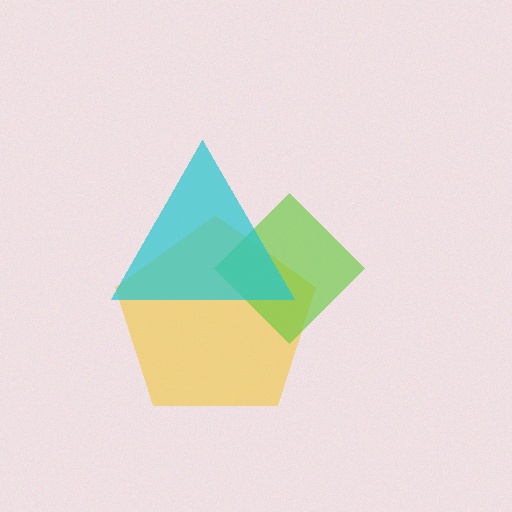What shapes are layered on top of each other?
The layered shapes are: a yellow pentagon, a lime diamond, a cyan triangle.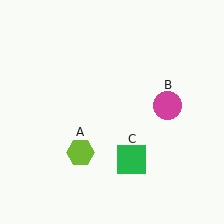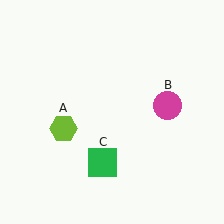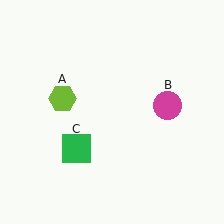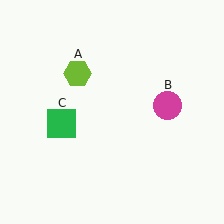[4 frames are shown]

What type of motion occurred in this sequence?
The lime hexagon (object A), green square (object C) rotated clockwise around the center of the scene.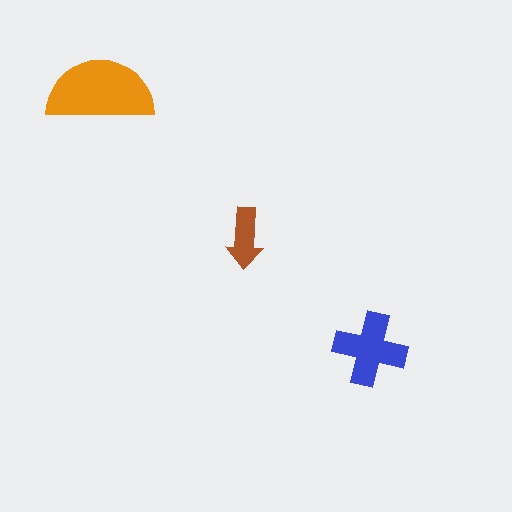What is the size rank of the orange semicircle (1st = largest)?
1st.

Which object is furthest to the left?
The orange semicircle is leftmost.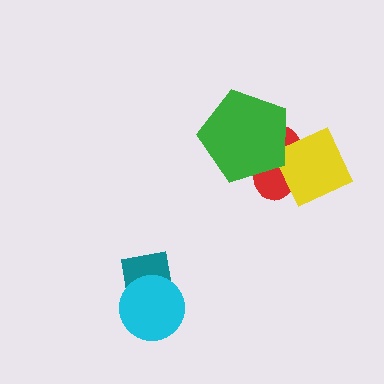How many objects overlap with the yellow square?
1 object overlaps with the yellow square.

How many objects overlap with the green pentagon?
1 object overlaps with the green pentagon.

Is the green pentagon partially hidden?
No, no other shape covers it.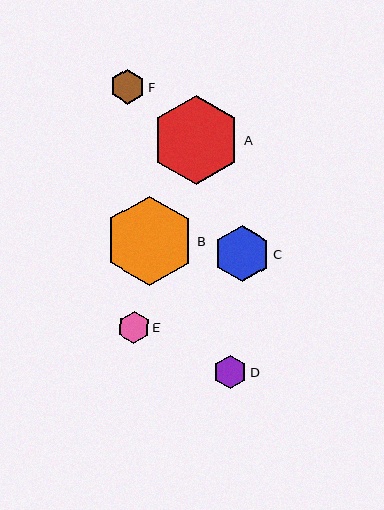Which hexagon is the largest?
Hexagon B is the largest with a size of approximately 89 pixels.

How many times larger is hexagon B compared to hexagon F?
Hexagon B is approximately 2.5 times the size of hexagon F.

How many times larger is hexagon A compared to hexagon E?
Hexagon A is approximately 2.7 times the size of hexagon E.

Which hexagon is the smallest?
Hexagon E is the smallest with a size of approximately 32 pixels.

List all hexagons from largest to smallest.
From largest to smallest: B, A, C, F, D, E.